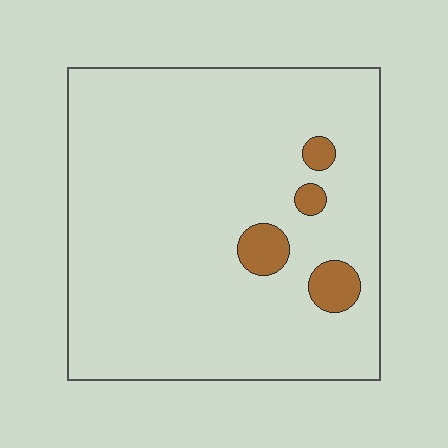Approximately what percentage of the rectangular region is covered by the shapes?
Approximately 5%.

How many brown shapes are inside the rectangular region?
4.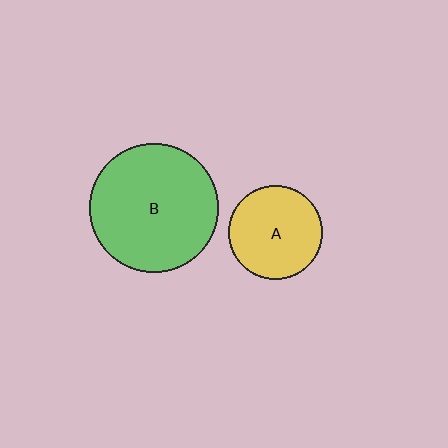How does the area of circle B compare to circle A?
Approximately 1.9 times.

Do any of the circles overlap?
No, none of the circles overlap.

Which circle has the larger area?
Circle B (green).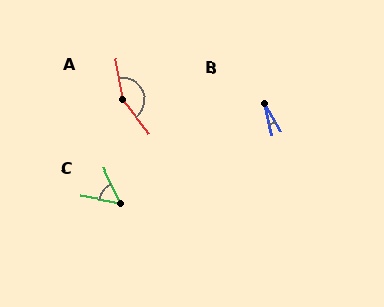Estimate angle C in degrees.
Approximately 53 degrees.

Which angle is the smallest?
B, at approximately 19 degrees.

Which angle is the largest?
A, at approximately 151 degrees.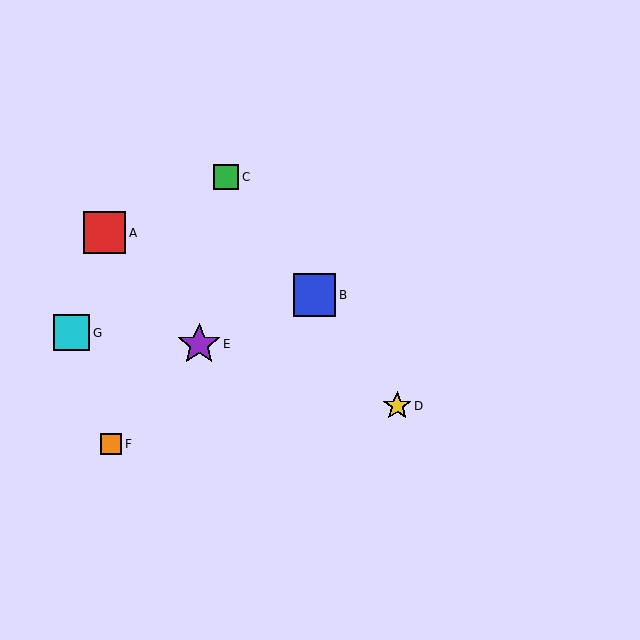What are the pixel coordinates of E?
Object E is at (199, 344).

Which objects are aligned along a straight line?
Objects B, C, D are aligned along a straight line.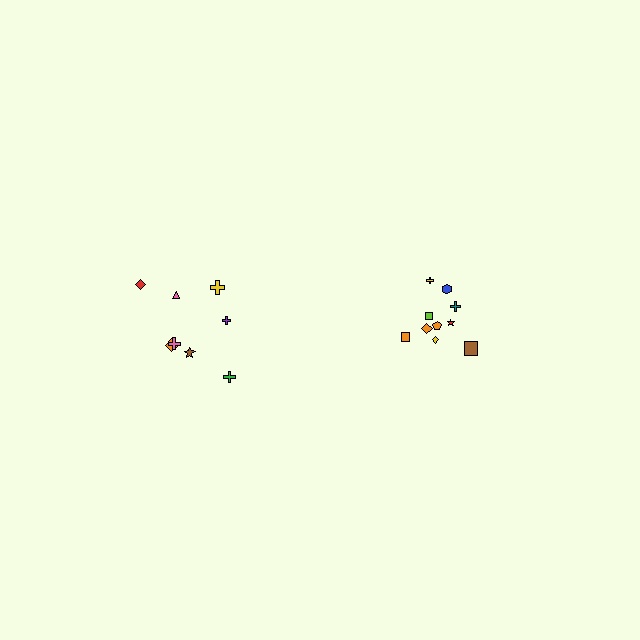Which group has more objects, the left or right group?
The right group.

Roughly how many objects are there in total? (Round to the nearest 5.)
Roughly 20 objects in total.